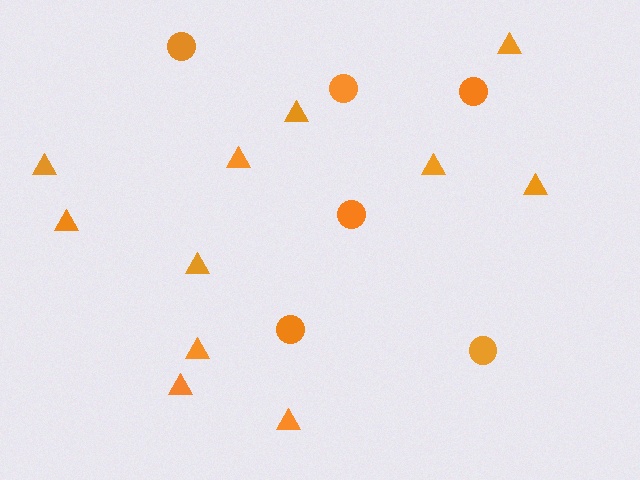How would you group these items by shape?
There are 2 groups: one group of circles (6) and one group of triangles (11).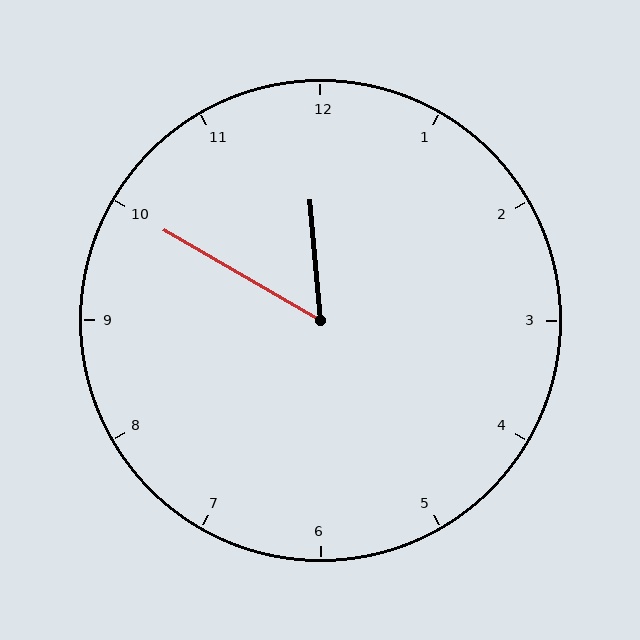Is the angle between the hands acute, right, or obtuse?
It is acute.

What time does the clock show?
11:50.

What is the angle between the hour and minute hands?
Approximately 55 degrees.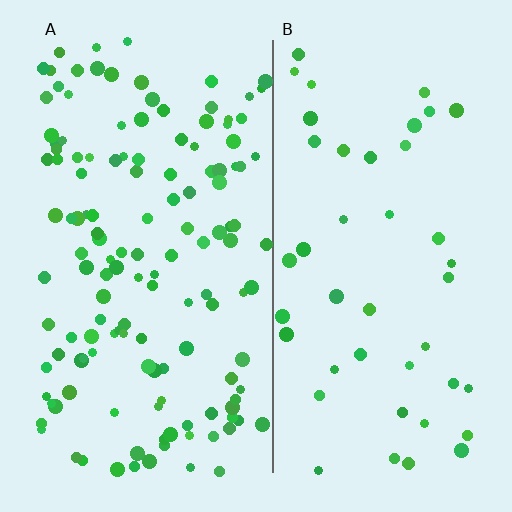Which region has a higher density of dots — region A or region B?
A (the left).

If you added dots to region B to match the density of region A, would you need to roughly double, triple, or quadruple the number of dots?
Approximately triple.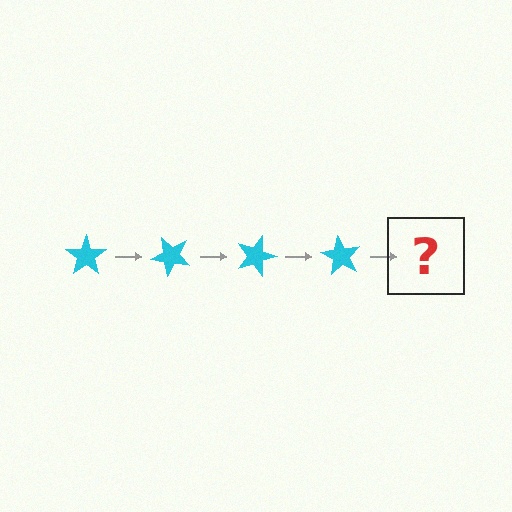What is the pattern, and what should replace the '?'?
The pattern is that the star rotates 45 degrees each step. The '?' should be a cyan star rotated 180 degrees.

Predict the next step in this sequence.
The next step is a cyan star rotated 180 degrees.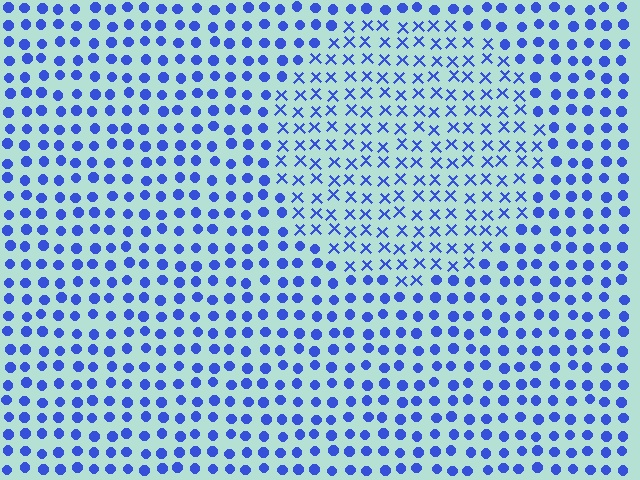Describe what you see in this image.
The image is filled with small blue elements arranged in a uniform grid. A circle-shaped region contains X marks, while the surrounding area contains circles. The boundary is defined purely by the change in element shape.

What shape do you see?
I see a circle.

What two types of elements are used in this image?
The image uses X marks inside the circle region and circles outside it.